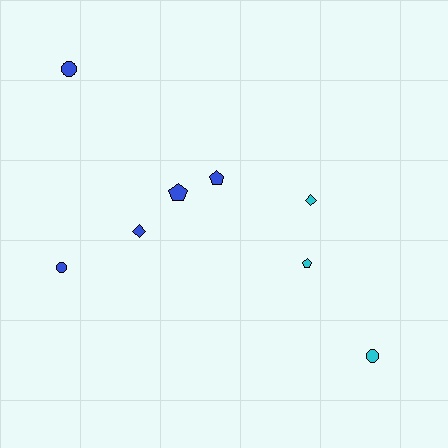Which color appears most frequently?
Blue, with 5 objects.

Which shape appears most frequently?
Pentagon, with 3 objects.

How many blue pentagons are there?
There are 2 blue pentagons.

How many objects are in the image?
There are 8 objects.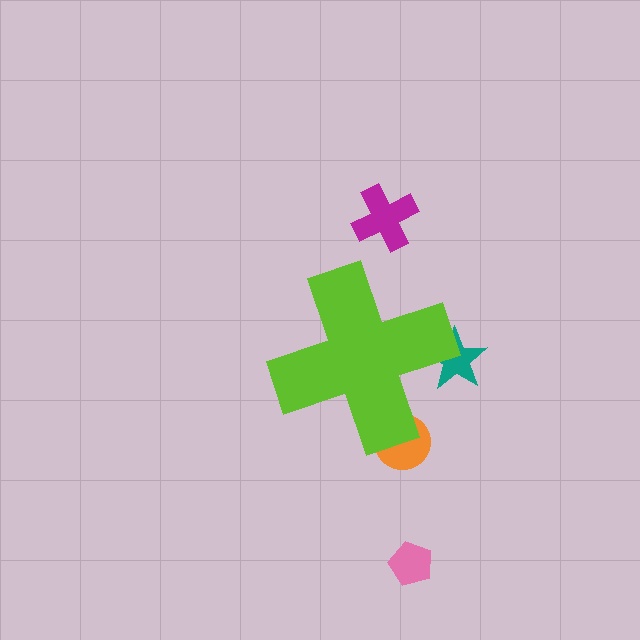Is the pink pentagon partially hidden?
No, the pink pentagon is fully visible.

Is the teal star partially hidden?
Yes, the teal star is partially hidden behind the lime cross.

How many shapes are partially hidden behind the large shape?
2 shapes are partially hidden.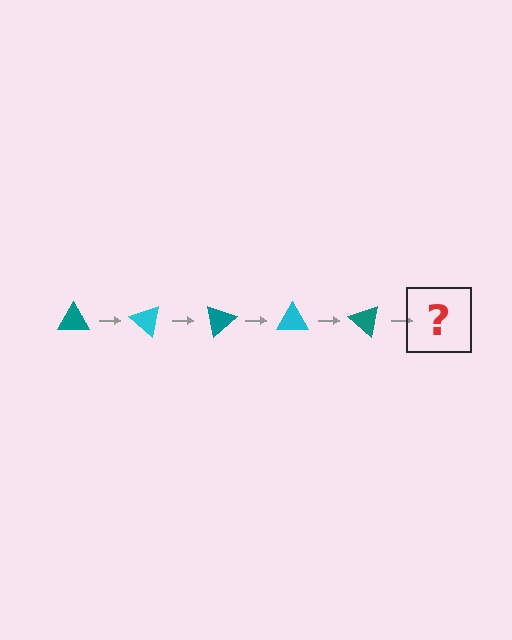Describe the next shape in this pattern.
It should be a cyan triangle, rotated 200 degrees from the start.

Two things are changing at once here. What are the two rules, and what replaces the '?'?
The two rules are that it rotates 40 degrees each step and the color cycles through teal and cyan. The '?' should be a cyan triangle, rotated 200 degrees from the start.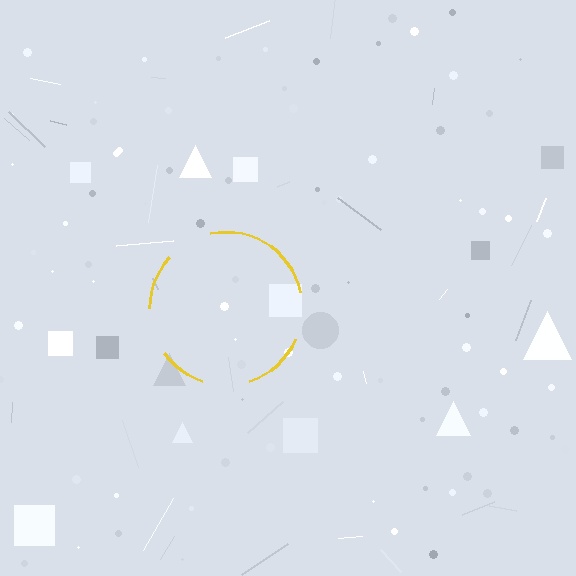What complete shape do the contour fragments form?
The contour fragments form a circle.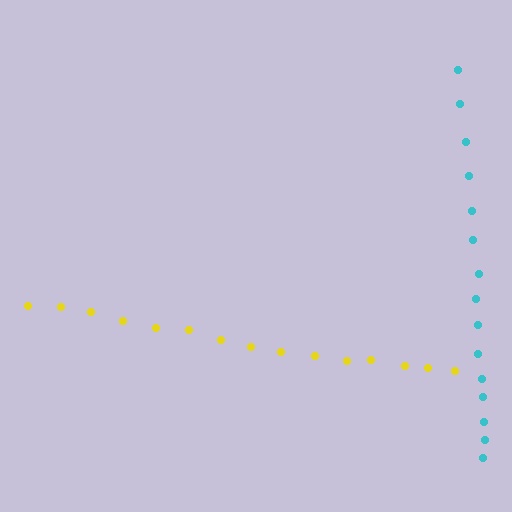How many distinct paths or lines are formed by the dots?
There are 2 distinct paths.